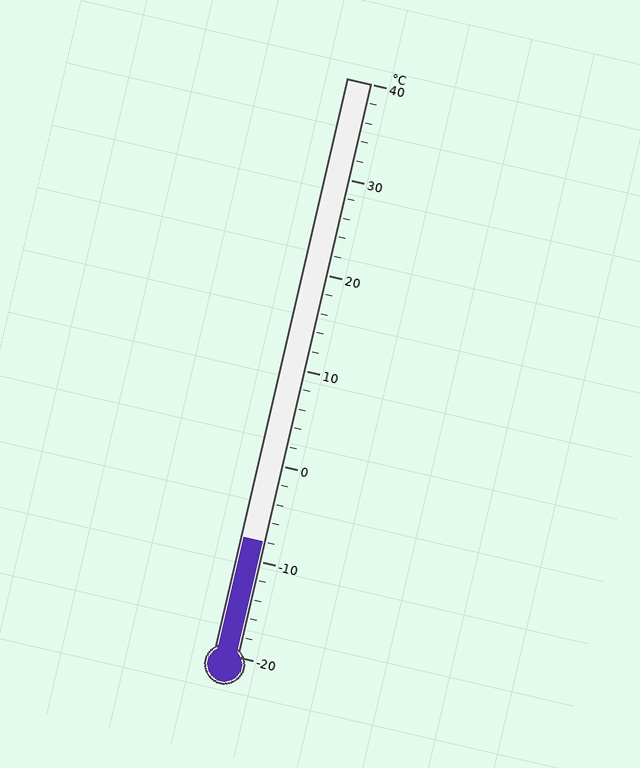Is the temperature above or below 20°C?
The temperature is below 20°C.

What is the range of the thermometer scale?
The thermometer scale ranges from -20°C to 40°C.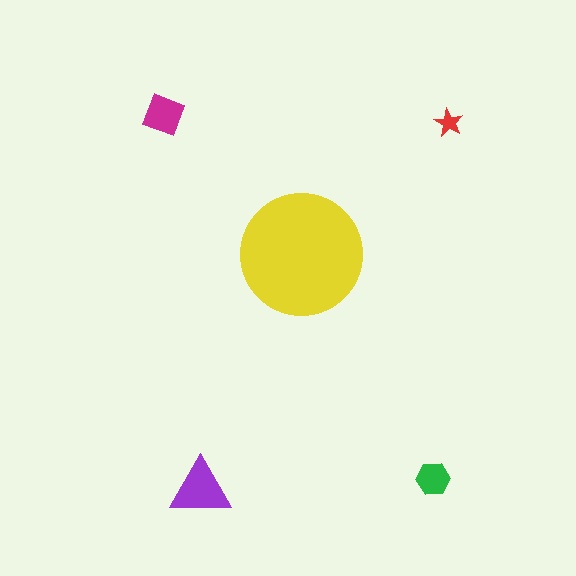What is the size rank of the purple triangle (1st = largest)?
2nd.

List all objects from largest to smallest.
The yellow circle, the purple triangle, the magenta diamond, the green hexagon, the red star.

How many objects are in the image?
There are 5 objects in the image.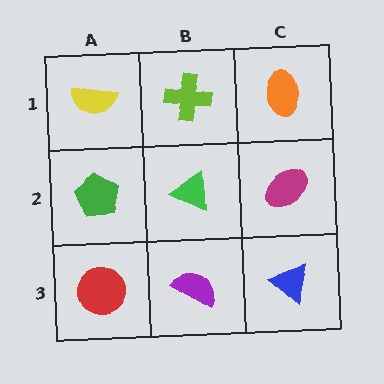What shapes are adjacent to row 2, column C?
An orange ellipse (row 1, column C), a blue triangle (row 3, column C), a green triangle (row 2, column B).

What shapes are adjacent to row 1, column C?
A magenta ellipse (row 2, column C), a lime cross (row 1, column B).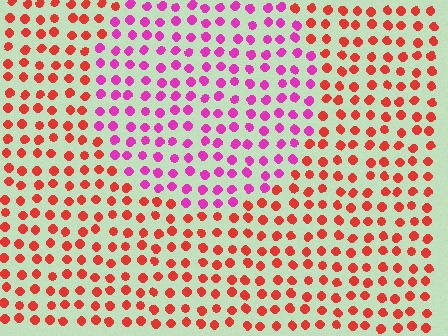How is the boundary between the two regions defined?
The boundary is defined purely by a slight shift in hue (about 49 degrees). Spacing, size, and orientation are identical on both sides.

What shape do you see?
I see a circle.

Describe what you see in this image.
The image is filled with small red elements in a uniform arrangement. A circle-shaped region is visible where the elements are tinted to a slightly different hue, forming a subtle color boundary.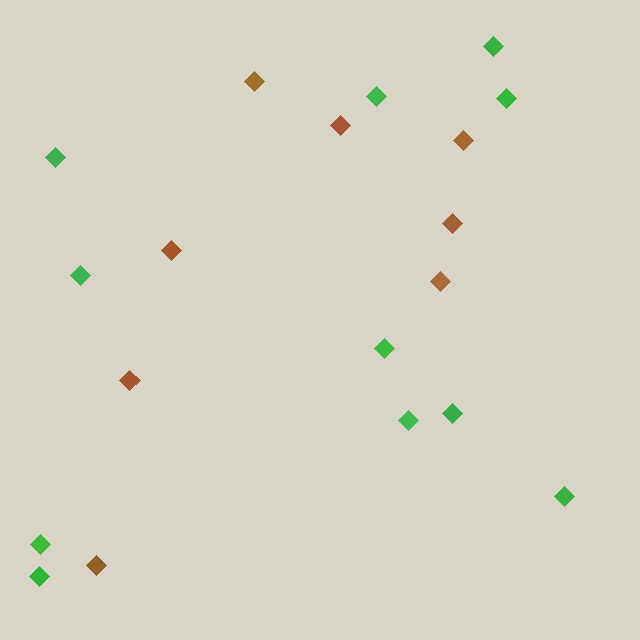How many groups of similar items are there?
There are 2 groups: one group of brown diamonds (8) and one group of green diamonds (11).